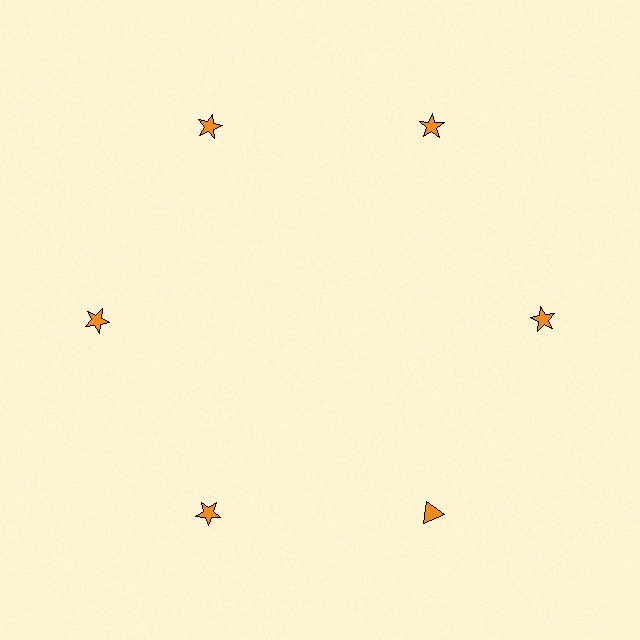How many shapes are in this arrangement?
There are 6 shapes arranged in a ring pattern.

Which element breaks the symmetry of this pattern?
The orange triangle at roughly the 5 o'clock position breaks the symmetry. All other shapes are orange stars.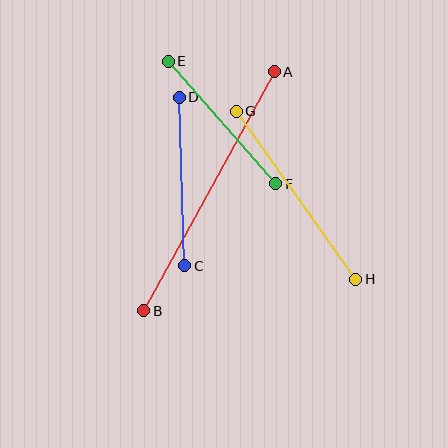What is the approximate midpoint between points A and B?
The midpoint is at approximately (209, 191) pixels.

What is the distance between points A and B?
The distance is approximately 272 pixels.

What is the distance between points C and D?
The distance is approximately 169 pixels.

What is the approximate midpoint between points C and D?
The midpoint is at approximately (182, 182) pixels.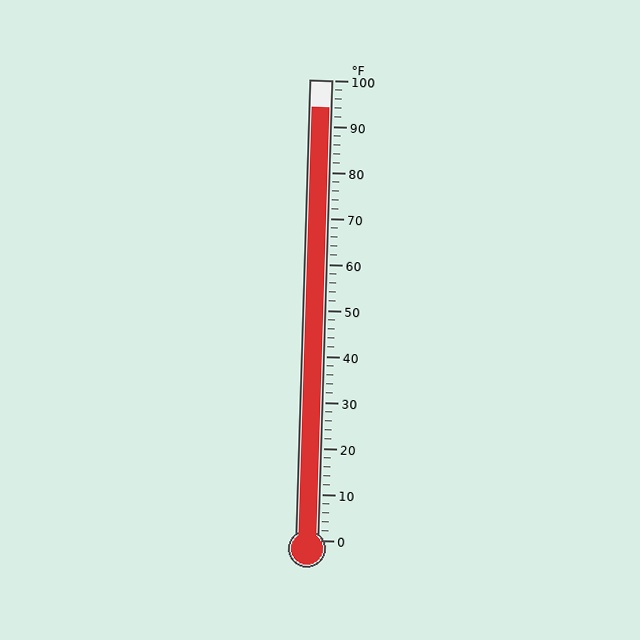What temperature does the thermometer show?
The thermometer shows approximately 94°F.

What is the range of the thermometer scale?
The thermometer scale ranges from 0°F to 100°F.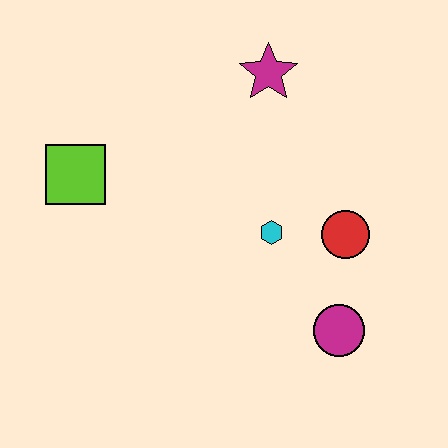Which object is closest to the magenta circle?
The red circle is closest to the magenta circle.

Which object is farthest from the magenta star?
The magenta circle is farthest from the magenta star.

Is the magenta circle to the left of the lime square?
No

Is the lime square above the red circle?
Yes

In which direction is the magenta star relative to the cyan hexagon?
The magenta star is above the cyan hexagon.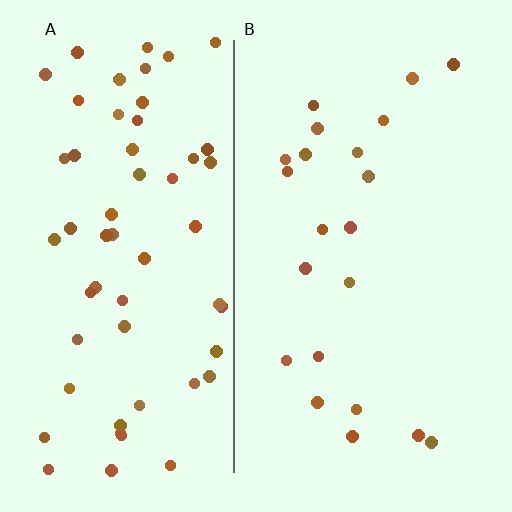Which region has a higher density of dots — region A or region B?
A (the left).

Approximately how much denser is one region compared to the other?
Approximately 2.6× — region A over region B.